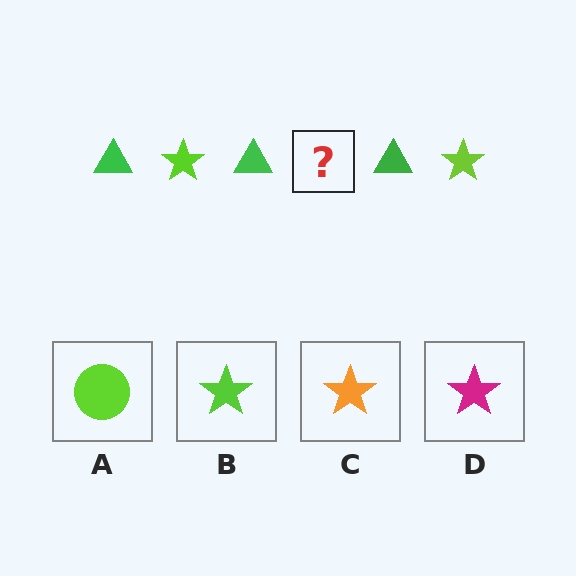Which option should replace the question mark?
Option B.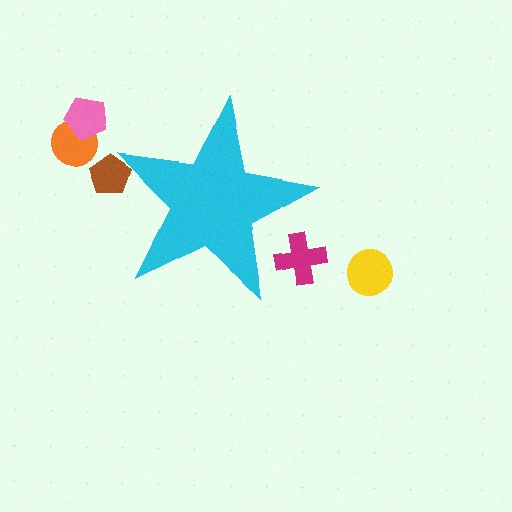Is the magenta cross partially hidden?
Yes, the magenta cross is partially hidden behind the cyan star.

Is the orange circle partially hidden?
No, the orange circle is fully visible.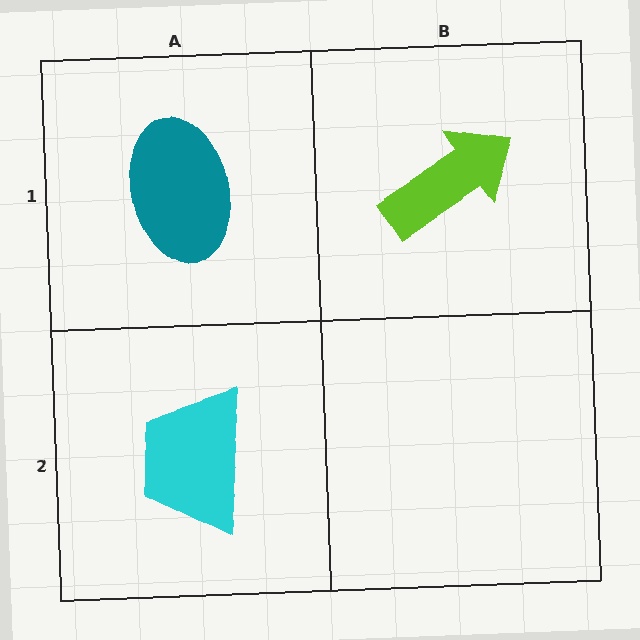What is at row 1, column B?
A lime arrow.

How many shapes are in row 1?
2 shapes.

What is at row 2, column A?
A cyan trapezoid.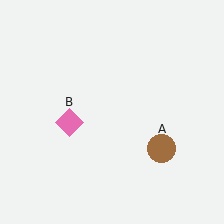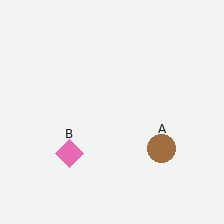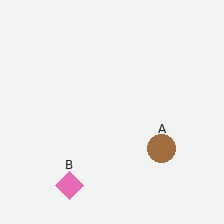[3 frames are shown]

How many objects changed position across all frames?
1 object changed position: pink diamond (object B).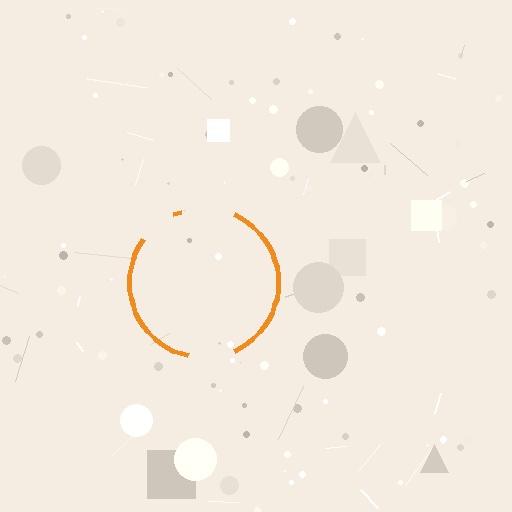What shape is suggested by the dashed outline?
The dashed outline suggests a circle.